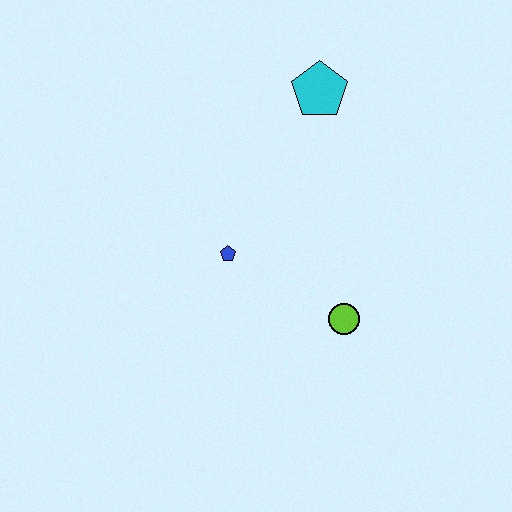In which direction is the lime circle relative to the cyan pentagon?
The lime circle is below the cyan pentagon.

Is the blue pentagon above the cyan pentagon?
No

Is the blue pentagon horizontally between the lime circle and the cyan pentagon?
No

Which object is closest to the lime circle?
The blue pentagon is closest to the lime circle.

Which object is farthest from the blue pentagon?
The cyan pentagon is farthest from the blue pentagon.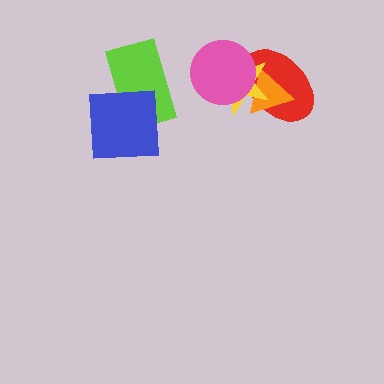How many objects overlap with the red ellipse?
3 objects overlap with the red ellipse.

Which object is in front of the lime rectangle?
The blue square is in front of the lime rectangle.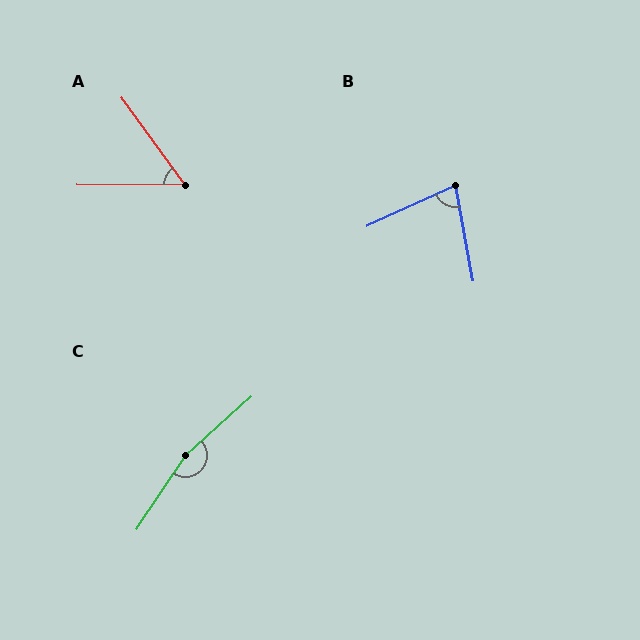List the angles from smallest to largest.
A (54°), B (76°), C (165°).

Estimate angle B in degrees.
Approximately 76 degrees.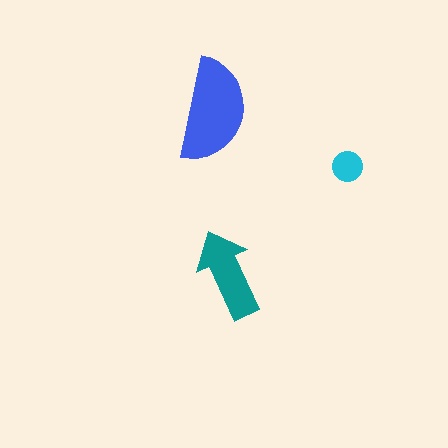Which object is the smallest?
The cyan circle.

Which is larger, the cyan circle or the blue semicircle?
The blue semicircle.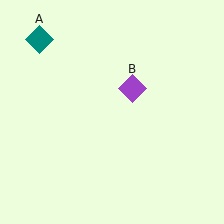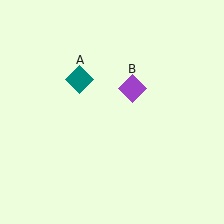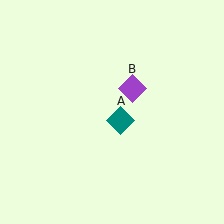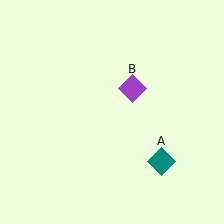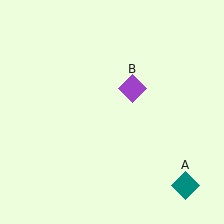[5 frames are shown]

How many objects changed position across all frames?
1 object changed position: teal diamond (object A).